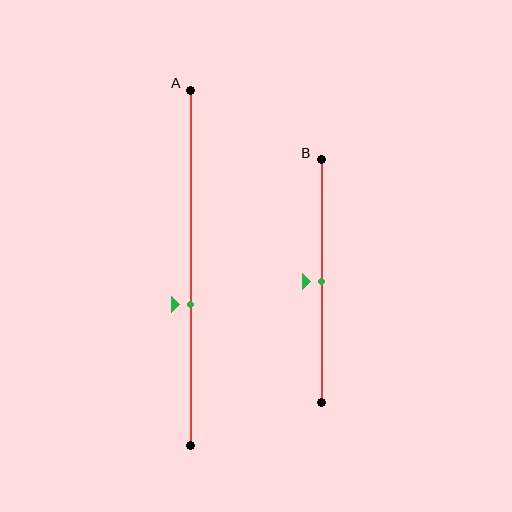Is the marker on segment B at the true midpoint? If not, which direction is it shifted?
Yes, the marker on segment B is at the true midpoint.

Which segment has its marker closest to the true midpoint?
Segment B has its marker closest to the true midpoint.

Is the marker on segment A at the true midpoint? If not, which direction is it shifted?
No, the marker on segment A is shifted downward by about 10% of the segment length.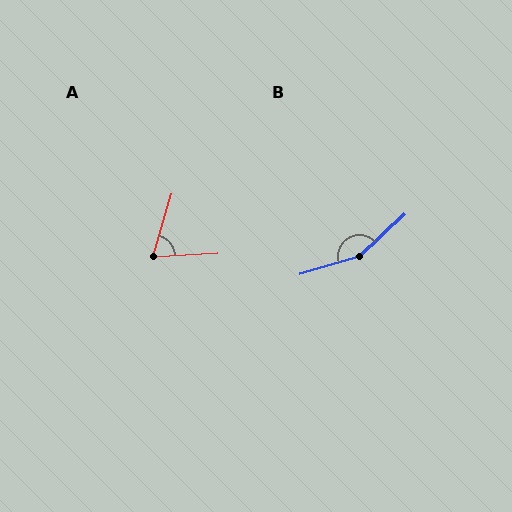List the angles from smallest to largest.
A (70°), B (154°).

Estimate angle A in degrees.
Approximately 70 degrees.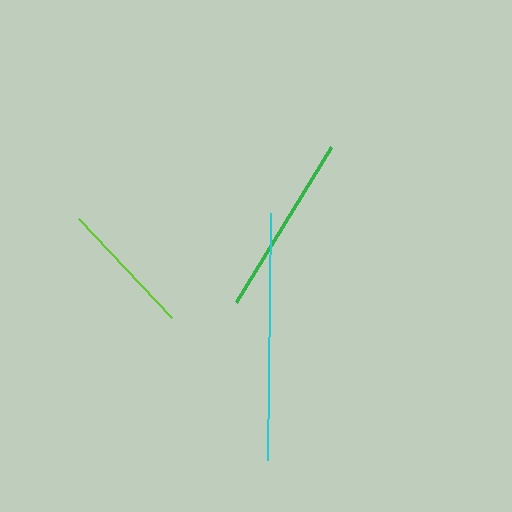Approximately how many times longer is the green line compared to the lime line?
The green line is approximately 1.3 times the length of the lime line.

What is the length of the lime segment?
The lime segment is approximately 136 pixels long.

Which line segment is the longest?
The cyan line is the longest at approximately 247 pixels.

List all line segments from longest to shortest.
From longest to shortest: cyan, green, lime.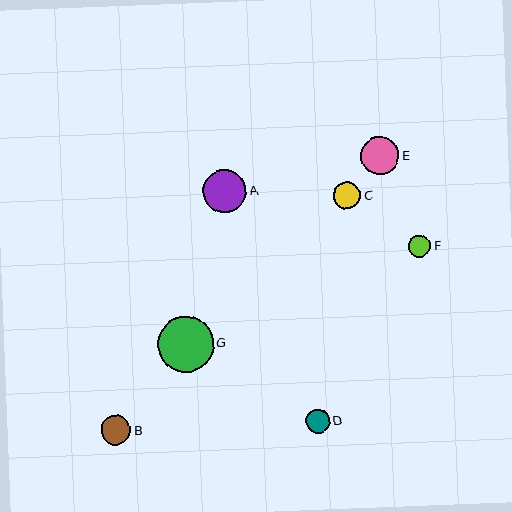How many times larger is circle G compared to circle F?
Circle G is approximately 2.6 times the size of circle F.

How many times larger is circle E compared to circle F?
Circle E is approximately 1.8 times the size of circle F.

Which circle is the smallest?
Circle F is the smallest with a size of approximately 22 pixels.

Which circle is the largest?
Circle G is the largest with a size of approximately 56 pixels.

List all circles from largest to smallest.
From largest to smallest: G, A, E, B, C, D, F.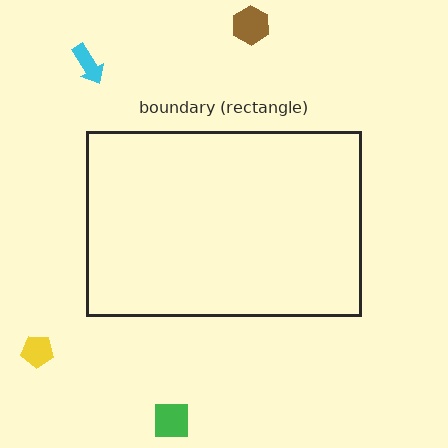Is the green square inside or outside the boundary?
Outside.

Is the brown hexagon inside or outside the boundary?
Outside.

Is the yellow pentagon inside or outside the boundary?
Outside.